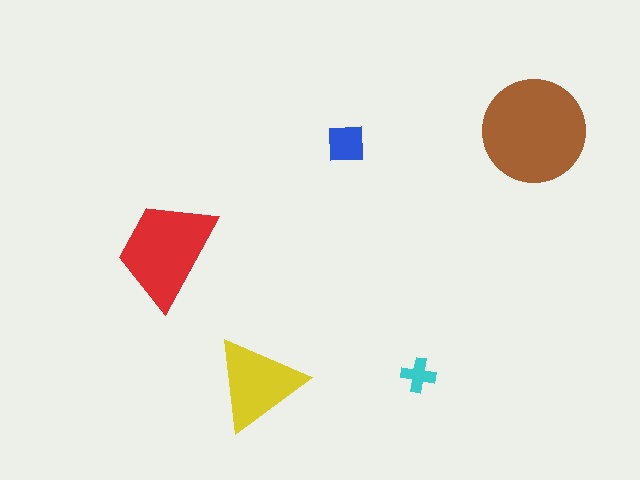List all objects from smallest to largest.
The cyan cross, the blue square, the yellow triangle, the red trapezoid, the brown circle.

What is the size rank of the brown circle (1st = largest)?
1st.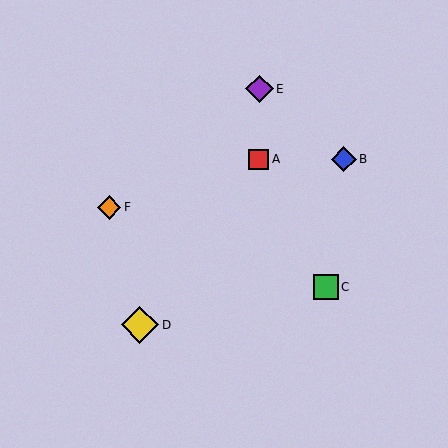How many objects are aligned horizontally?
2 objects (A, B) are aligned horizontally.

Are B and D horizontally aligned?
No, B is at y≈159 and D is at y≈325.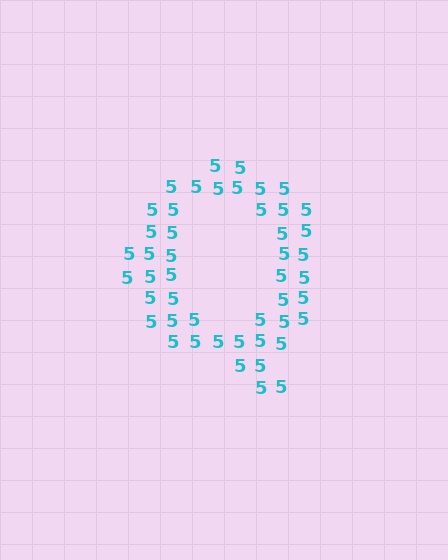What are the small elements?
The small elements are digit 5's.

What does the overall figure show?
The overall figure shows the letter Q.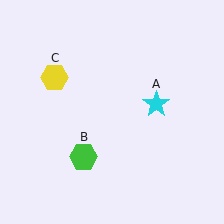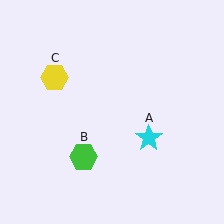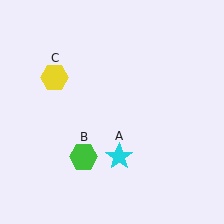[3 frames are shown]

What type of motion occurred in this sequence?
The cyan star (object A) rotated clockwise around the center of the scene.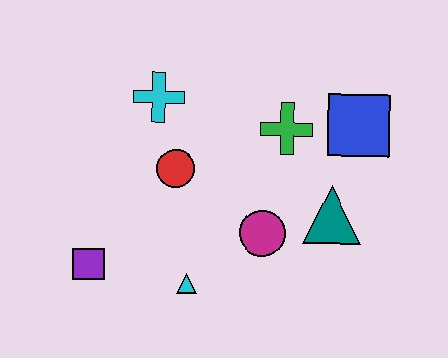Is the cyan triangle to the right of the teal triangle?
No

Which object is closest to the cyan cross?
The red circle is closest to the cyan cross.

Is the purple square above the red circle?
No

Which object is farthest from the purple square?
The blue square is farthest from the purple square.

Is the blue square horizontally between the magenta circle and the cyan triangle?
No